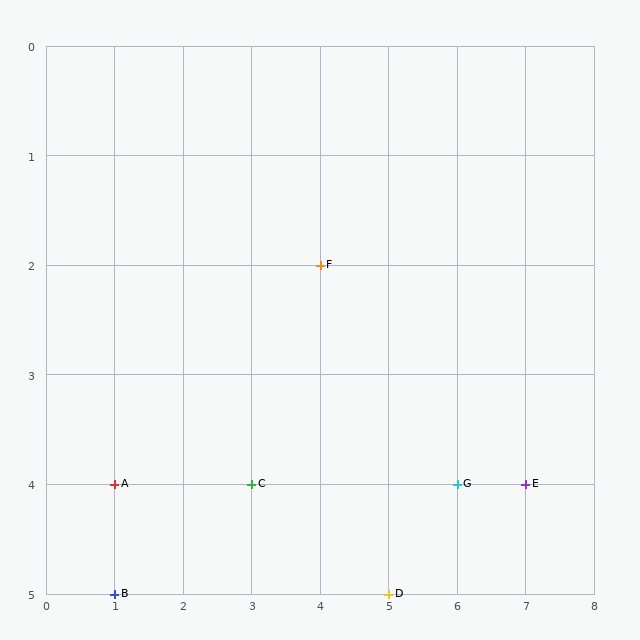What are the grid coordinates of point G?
Point G is at grid coordinates (6, 4).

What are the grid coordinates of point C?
Point C is at grid coordinates (3, 4).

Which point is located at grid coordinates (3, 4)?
Point C is at (3, 4).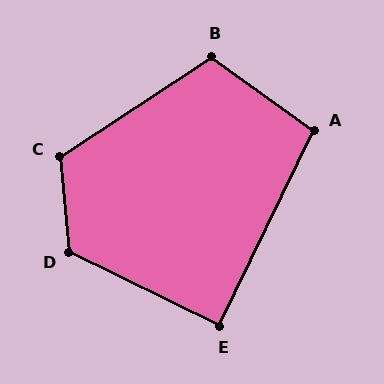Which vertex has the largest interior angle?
D, at approximately 122 degrees.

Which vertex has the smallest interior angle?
E, at approximately 90 degrees.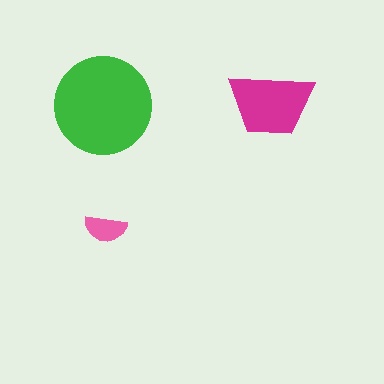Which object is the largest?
The green circle.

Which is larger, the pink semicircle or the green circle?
The green circle.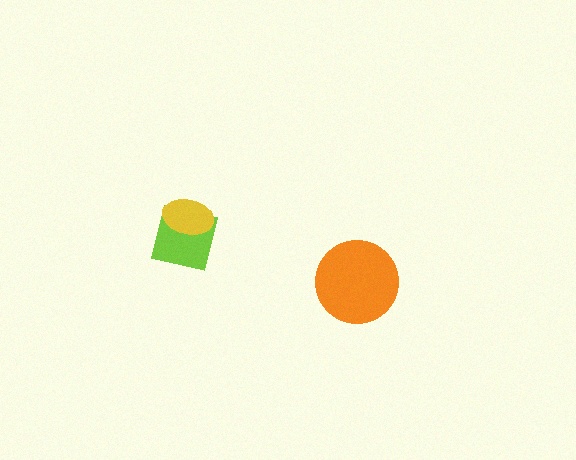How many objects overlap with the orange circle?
0 objects overlap with the orange circle.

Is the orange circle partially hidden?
No, no other shape covers it.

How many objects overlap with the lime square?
1 object overlaps with the lime square.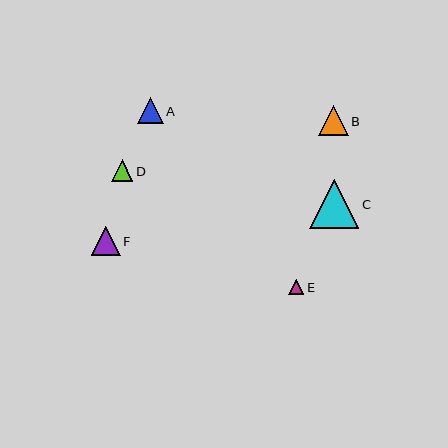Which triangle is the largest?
Triangle C is the largest with a size of approximately 49 pixels.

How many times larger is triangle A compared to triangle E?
Triangle A is approximately 1.7 times the size of triangle E.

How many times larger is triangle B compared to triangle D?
Triangle B is approximately 1.4 times the size of triangle D.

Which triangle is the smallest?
Triangle E is the smallest with a size of approximately 15 pixels.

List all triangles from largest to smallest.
From largest to smallest: C, B, F, A, D, E.